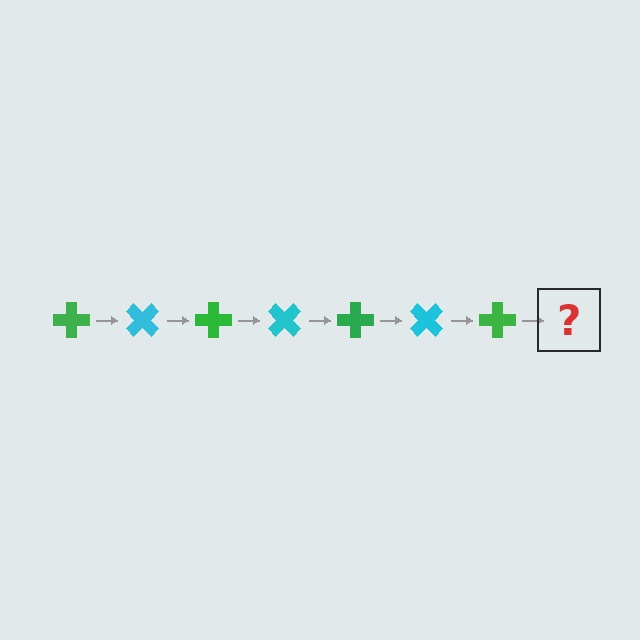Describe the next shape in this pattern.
It should be a cyan cross, rotated 315 degrees from the start.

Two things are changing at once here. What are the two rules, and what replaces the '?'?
The two rules are that it rotates 45 degrees each step and the color cycles through green and cyan. The '?' should be a cyan cross, rotated 315 degrees from the start.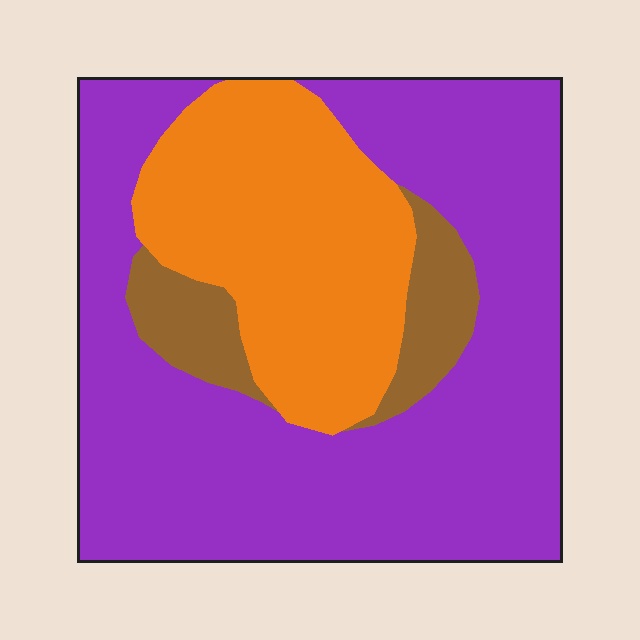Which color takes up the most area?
Purple, at roughly 60%.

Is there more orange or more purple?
Purple.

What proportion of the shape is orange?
Orange covers about 30% of the shape.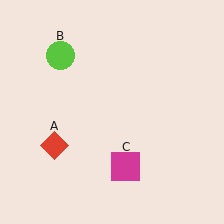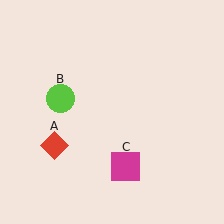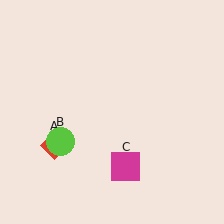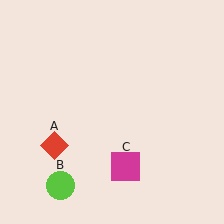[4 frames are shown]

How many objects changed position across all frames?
1 object changed position: lime circle (object B).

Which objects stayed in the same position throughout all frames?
Red diamond (object A) and magenta square (object C) remained stationary.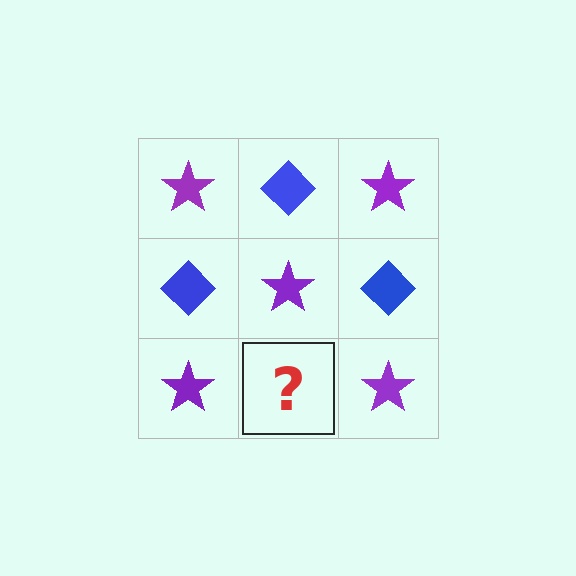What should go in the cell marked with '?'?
The missing cell should contain a blue diamond.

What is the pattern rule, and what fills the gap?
The rule is that it alternates purple star and blue diamond in a checkerboard pattern. The gap should be filled with a blue diamond.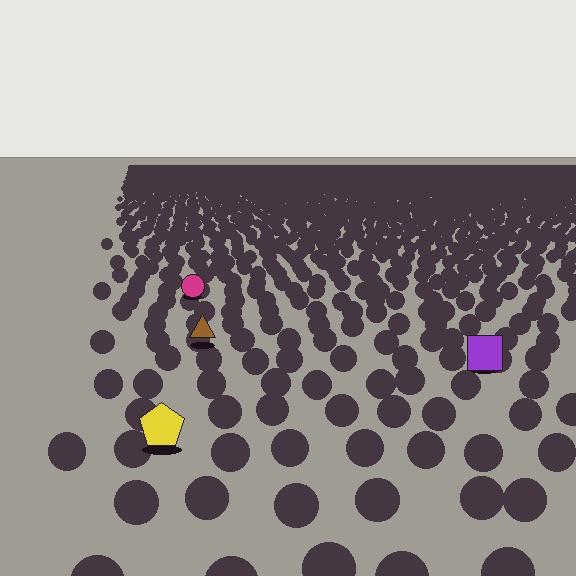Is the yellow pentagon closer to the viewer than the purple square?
Yes. The yellow pentagon is closer — you can tell from the texture gradient: the ground texture is coarser near it.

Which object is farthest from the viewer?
The magenta circle is farthest from the viewer. It appears smaller and the ground texture around it is denser.